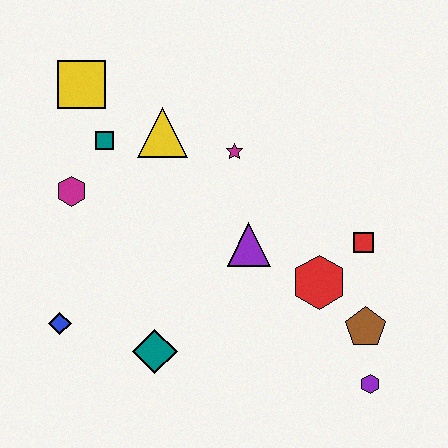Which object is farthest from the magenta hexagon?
The purple hexagon is farthest from the magenta hexagon.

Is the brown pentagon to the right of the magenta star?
Yes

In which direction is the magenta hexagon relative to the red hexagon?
The magenta hexagon is to the left of the red hexagon.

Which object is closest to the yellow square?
The teal square is closest to the yellow square.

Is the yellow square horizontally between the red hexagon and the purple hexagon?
No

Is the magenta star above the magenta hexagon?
Yes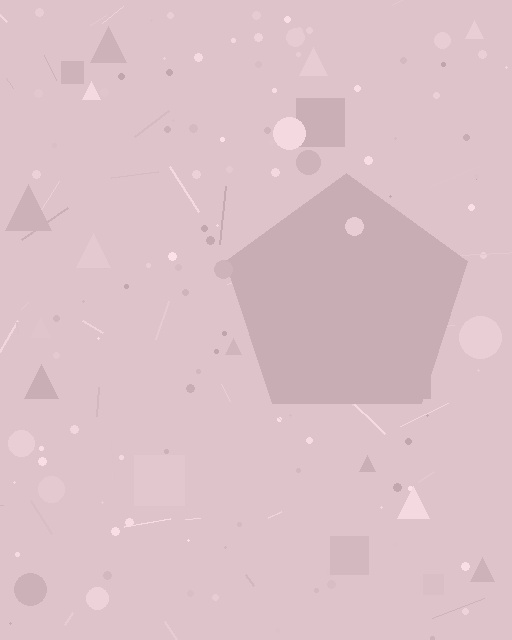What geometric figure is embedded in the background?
A pentagon is embedded in the background.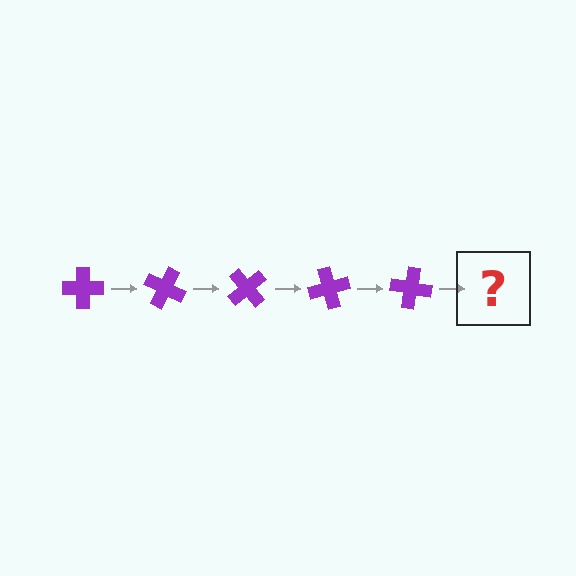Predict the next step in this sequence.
The next step is a purple cross rotated 125 degrees.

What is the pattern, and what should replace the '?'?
The pattern is that the cross rotates 25 degrees each step. The '?' should be a purple cross rotated 125 degrees.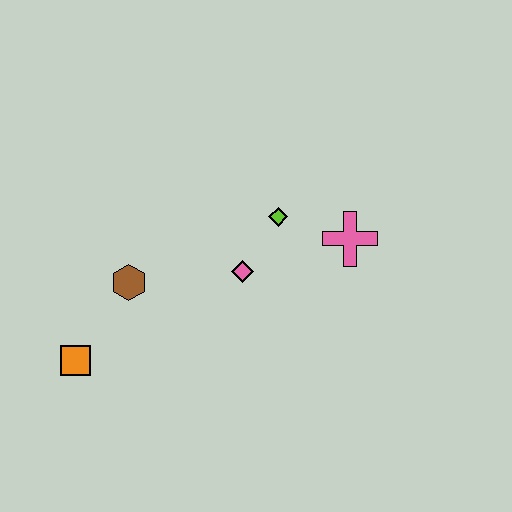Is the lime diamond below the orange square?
No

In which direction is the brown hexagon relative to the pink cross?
The brown hexagon is to the left of the pink cross.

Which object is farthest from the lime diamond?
The orange square is farthest from the lime diamond.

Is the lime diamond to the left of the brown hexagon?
No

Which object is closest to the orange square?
The brown hexagon is closest to the orange square.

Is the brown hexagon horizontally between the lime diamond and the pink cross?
No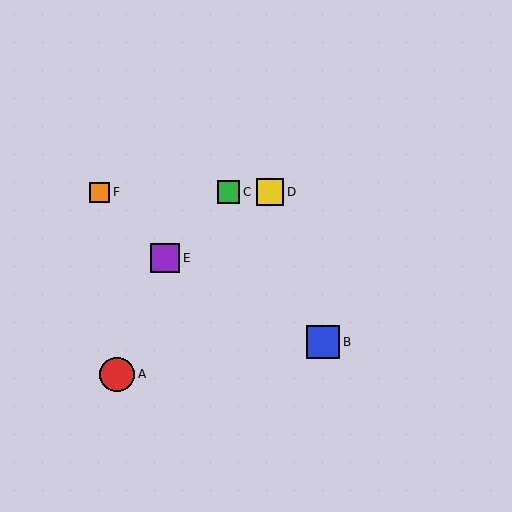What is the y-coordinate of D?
Object D is at y≈192.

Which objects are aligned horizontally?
Objects C, D, F are aligned horizontally.